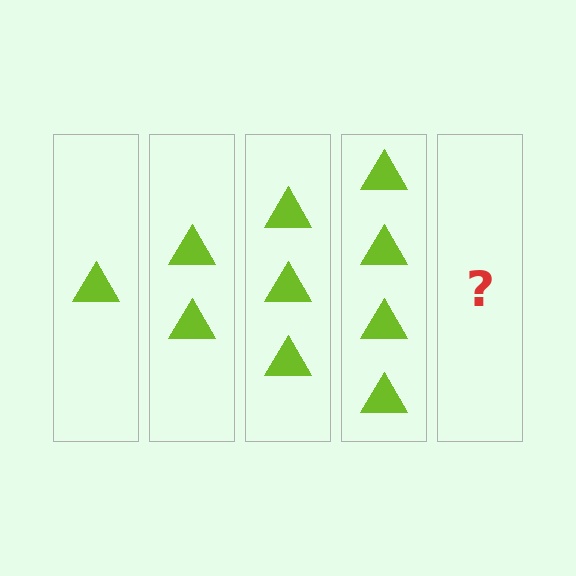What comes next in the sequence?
The next element should be 5 triangles.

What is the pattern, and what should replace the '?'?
The pattern is that each step adds one more triangle. The '?' should be 5 triangles.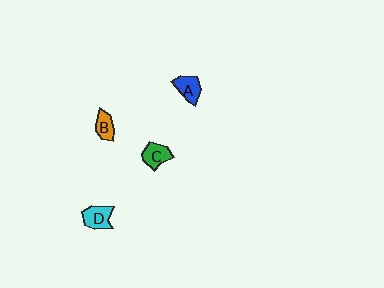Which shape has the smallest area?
Shape B (orange).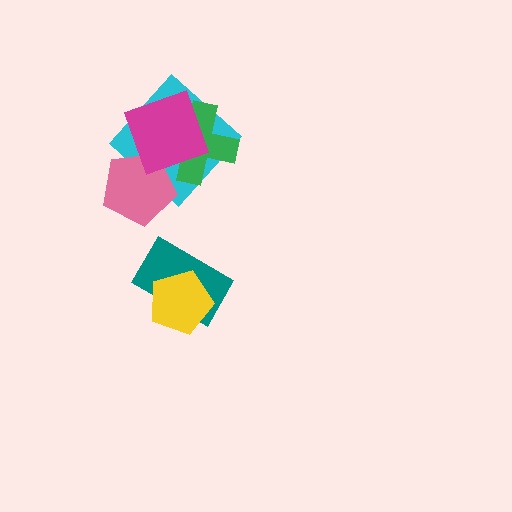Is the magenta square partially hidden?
No, no other shape covers it.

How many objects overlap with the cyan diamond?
3 objects overlap with the cyan diamond.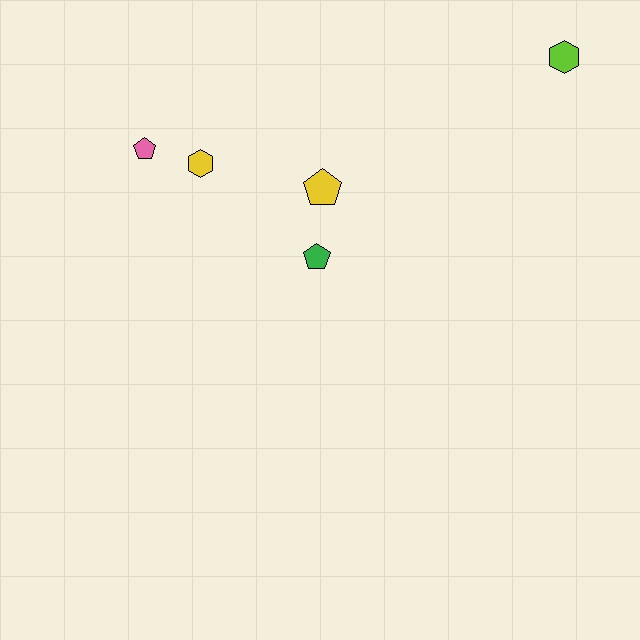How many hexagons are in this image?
There are 2 hexagons.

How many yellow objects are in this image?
There are 2 yellow objects.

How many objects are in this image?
There are 5 objects.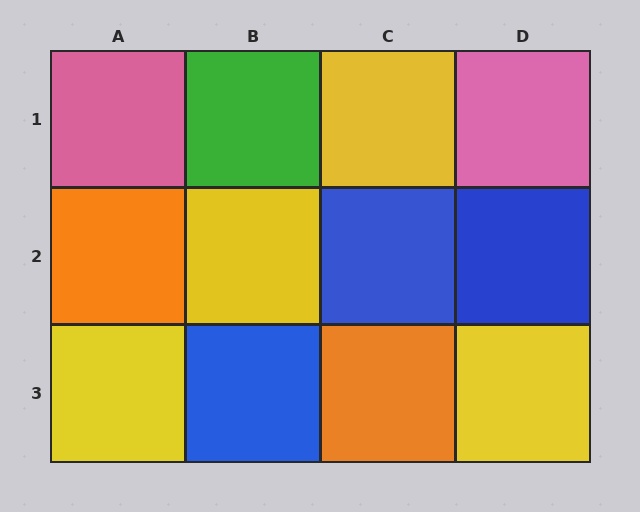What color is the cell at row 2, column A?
Orange.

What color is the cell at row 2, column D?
Blue.